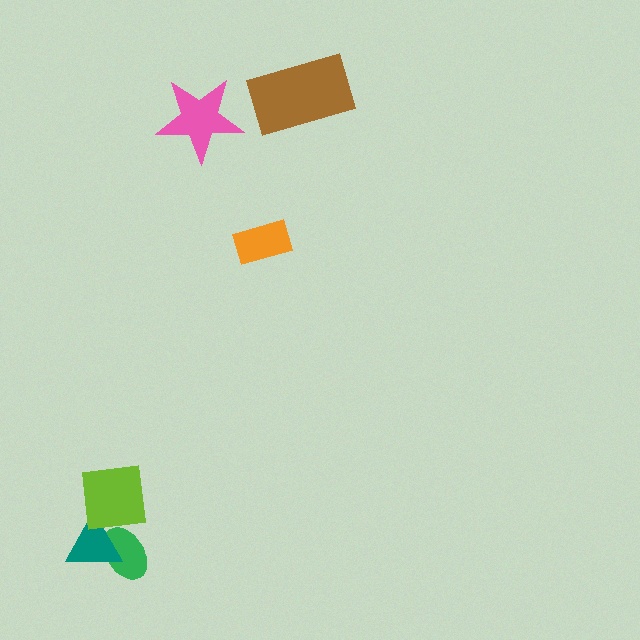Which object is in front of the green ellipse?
The teal triangle is in front of the green ellipse.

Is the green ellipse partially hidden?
Yes, it is partially covered by another shape.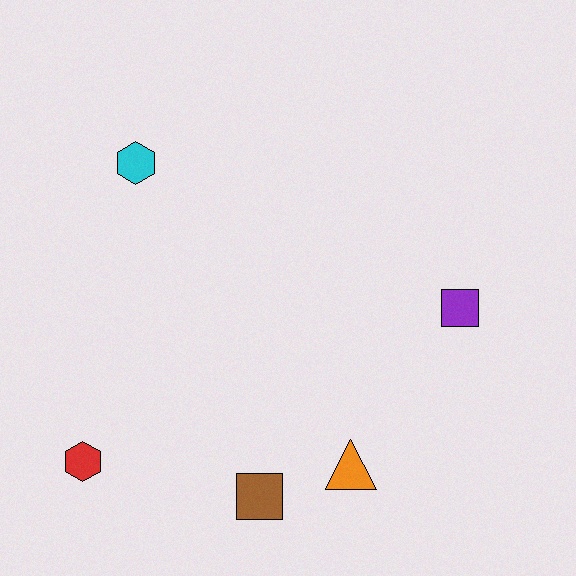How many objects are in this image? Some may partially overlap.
There are 5 objects.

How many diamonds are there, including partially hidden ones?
There are no diamonds.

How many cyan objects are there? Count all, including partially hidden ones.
There is 1 cyan object.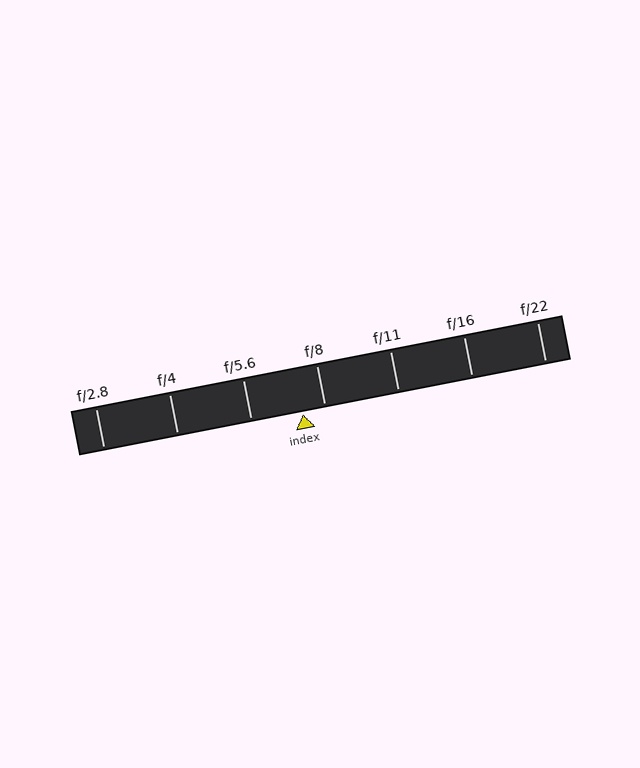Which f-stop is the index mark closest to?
The index mark is closest to f/8.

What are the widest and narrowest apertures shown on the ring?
The widest aperture shown is f/2.8 and the narrowest is f/22.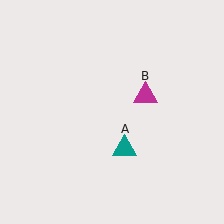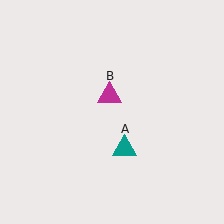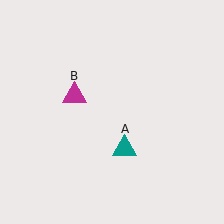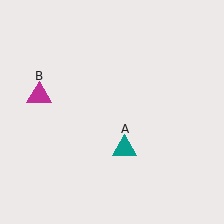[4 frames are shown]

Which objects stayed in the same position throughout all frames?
Teal triangle (object A) remained stationary.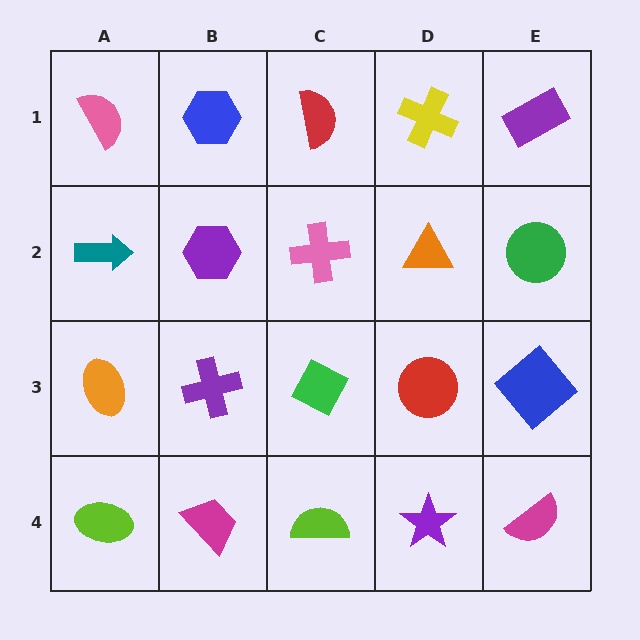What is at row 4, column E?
A magenta semicircle.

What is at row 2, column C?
A pink cross.